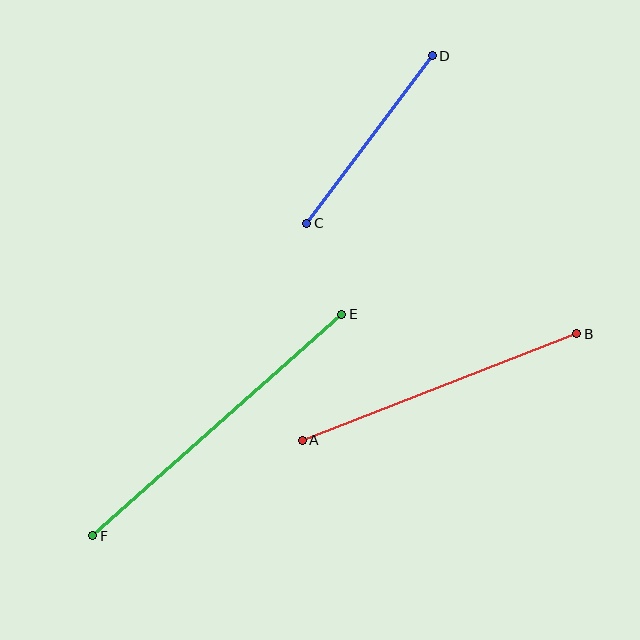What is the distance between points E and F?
The distance is approximately 333 pixels.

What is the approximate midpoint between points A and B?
The midpoint is at approximately (440, 387) pixels.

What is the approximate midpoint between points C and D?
The midpoint is at approximately (370, 140) pixels.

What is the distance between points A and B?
The distance is approximately 294 pixels.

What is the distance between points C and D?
The distance is approximately 209 pixels.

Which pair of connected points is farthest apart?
Points E and F are farthest apart.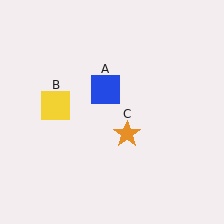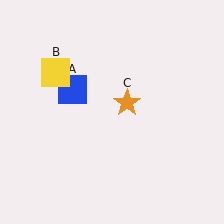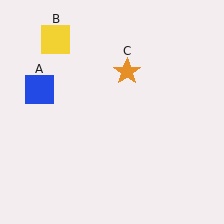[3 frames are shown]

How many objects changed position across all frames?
3 objects changed position: blue square (object A), yellow square (object B), orange star (object C).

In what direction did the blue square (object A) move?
The blue square (object A) moved left.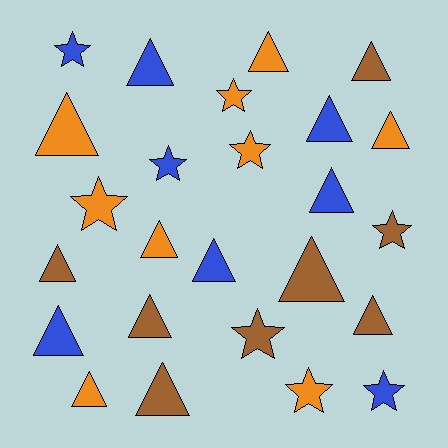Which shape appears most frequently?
Triangle, with 16 objects.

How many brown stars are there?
There are 2 brown stars.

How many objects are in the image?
There are 25 objects.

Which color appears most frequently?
Orange, with 9 objects.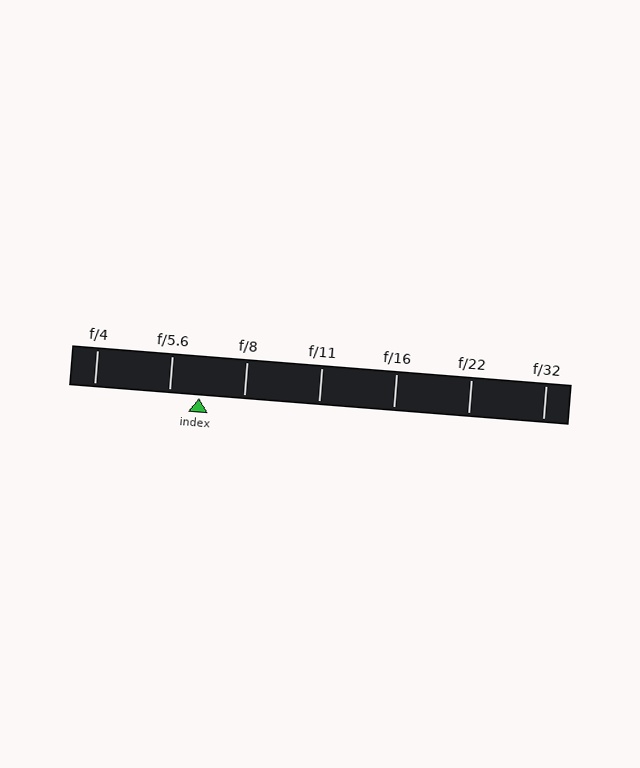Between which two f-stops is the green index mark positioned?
The index mark is between f/5.6 and f/8.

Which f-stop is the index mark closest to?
The index mark is closest to f/5.6.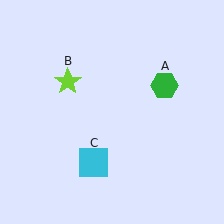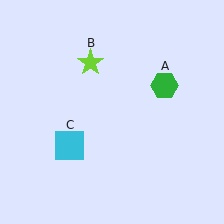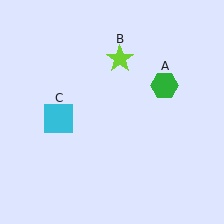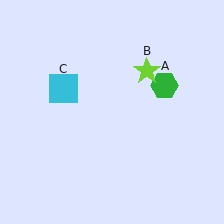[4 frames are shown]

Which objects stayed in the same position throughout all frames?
Green hexagon (object A) remained stationary.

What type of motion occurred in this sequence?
The lime star (object B), cyan square (object C) rotated clockwise around the center of the scene.